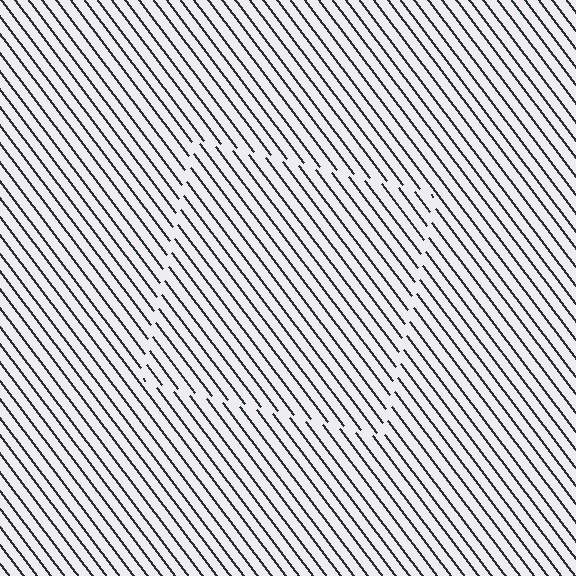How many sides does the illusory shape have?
4 sides — the line-ends trace a square.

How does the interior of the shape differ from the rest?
The interior of the shape contains the same grating, shifted by half a period — the contour is defined by the phase discontinuity where line-ends from the inner and outer gratings abut.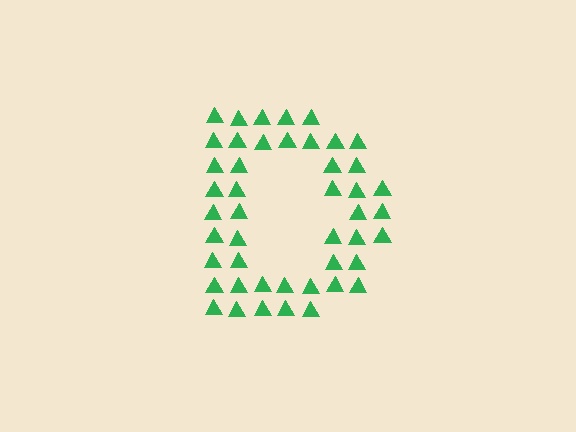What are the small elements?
The small elements are triangles.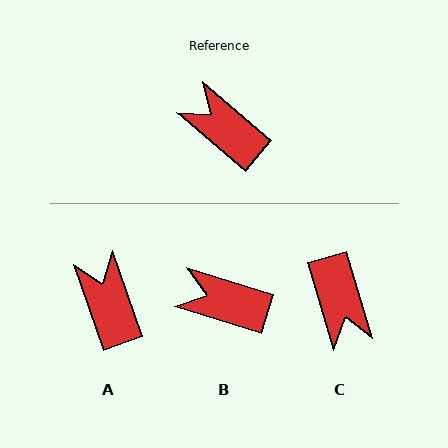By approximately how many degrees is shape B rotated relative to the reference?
Approximately 23 degrees counter-clockwise.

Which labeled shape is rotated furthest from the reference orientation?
C, about 147 degrees away.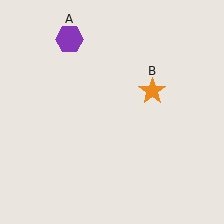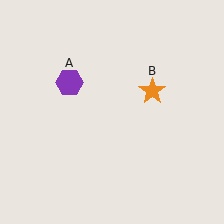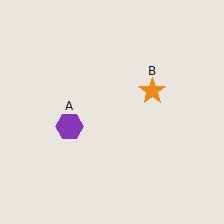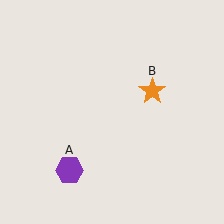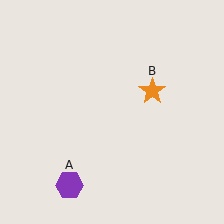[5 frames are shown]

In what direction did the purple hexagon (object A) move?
The purple hexagon (object A) moved down.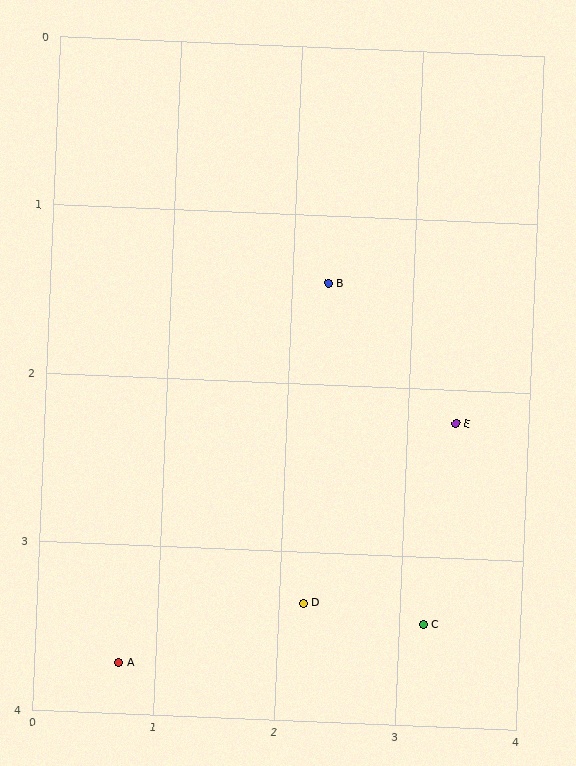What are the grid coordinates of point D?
Point D is at approximately (2.2, 3.3).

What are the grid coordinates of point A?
Point A is at approximately (0.7, 3.7).